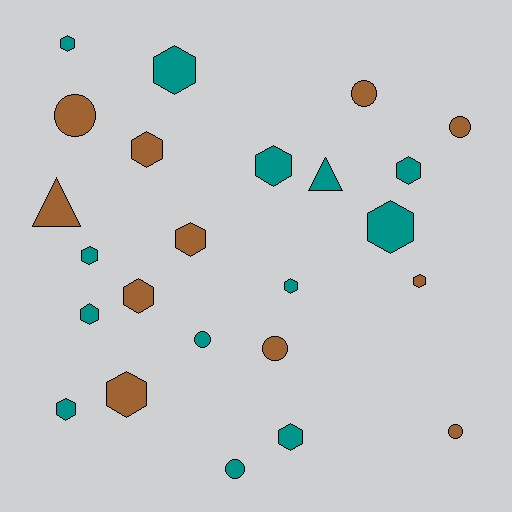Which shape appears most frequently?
Hexagon, with 15 objects.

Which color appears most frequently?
Teal, with 13 objects.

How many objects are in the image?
There are 24 objects.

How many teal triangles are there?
There is 1 teal triangle.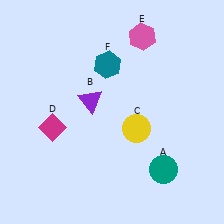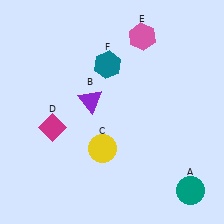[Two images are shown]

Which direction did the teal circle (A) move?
The teal circle (A) moved right.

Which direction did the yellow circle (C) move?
The yellow circle (C) moved left.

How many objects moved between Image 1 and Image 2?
2 objects moved between the two images.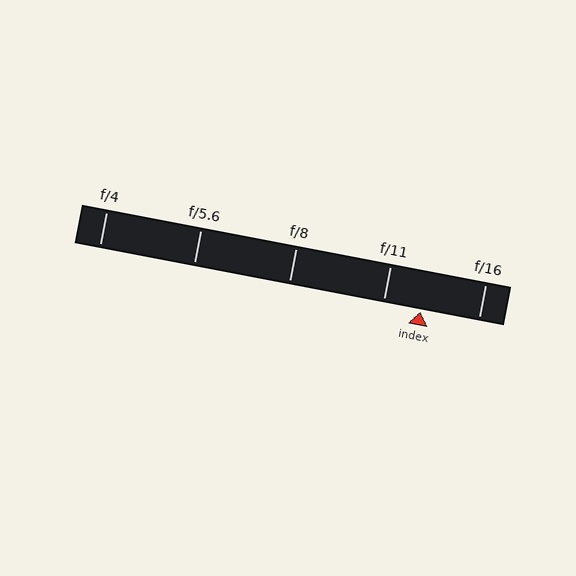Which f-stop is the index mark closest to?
The index mark is closest to f/11.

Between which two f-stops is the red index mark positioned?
The index mark is between f/11 and f/16.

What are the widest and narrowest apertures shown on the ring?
The widest aperture shown is f/4 and the narrowest is f/16.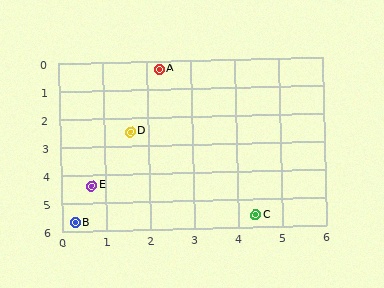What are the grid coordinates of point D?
Point D is at approximately (1.6, 2.5).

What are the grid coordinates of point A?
Point A is at approximately (2.3, 0.3).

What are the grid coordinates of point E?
Point E is at approximately (0.7, 4.4).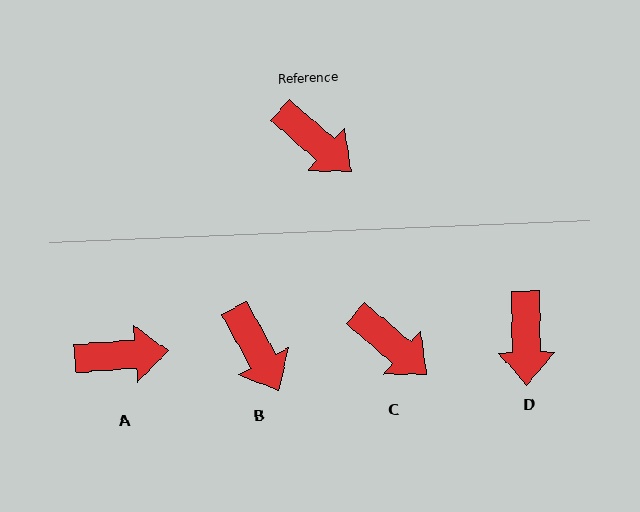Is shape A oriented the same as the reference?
No, it is off by about 45 degrees.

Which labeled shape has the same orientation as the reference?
C.